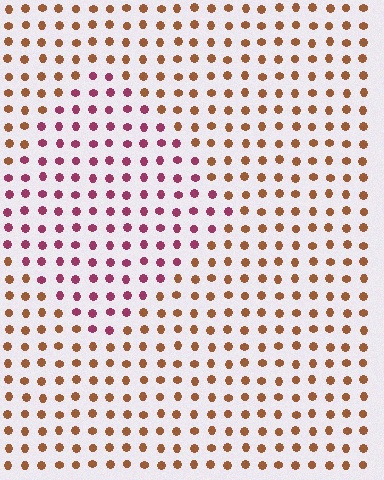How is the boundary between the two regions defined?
The boundary is defined purely by a slight shift in hue (about 51 degrees). Spacing, size, and orientation are identical on both sides.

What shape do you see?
I see a diamond.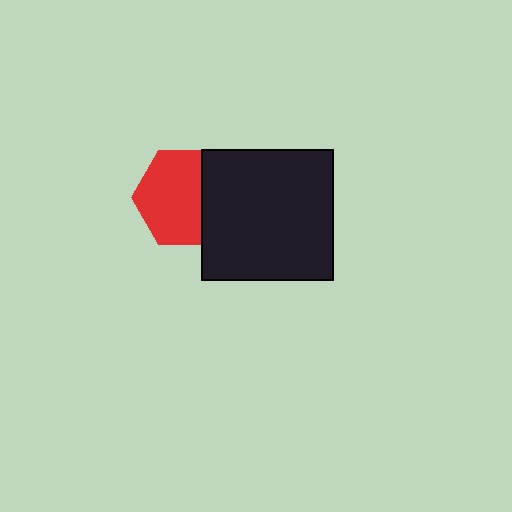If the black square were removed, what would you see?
You would see the complete red hexagon.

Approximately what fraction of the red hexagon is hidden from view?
Roughly 30% of the red hexagon is hidden behind the black square.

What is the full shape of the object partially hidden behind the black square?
The partially hidden object is a red hexagon.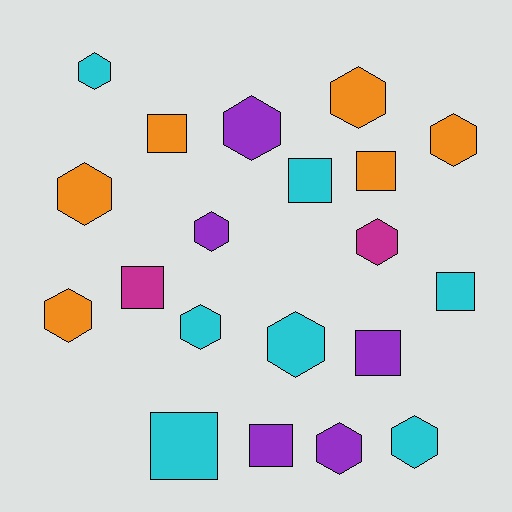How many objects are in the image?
There are 20 objects.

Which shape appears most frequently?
Hexagon, with 12 objects.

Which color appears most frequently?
Cyan, with 7 objects.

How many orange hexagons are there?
There are 4 orange hexagons.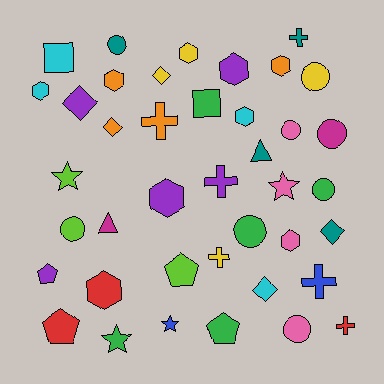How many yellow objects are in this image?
There are 4 yellow objects.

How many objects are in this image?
There are 40 objects.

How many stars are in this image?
There are 4 stars.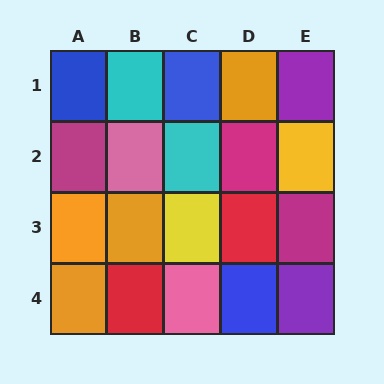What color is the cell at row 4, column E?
Purple.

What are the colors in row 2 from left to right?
Magenta, pink, cyan, magenta, yellow.